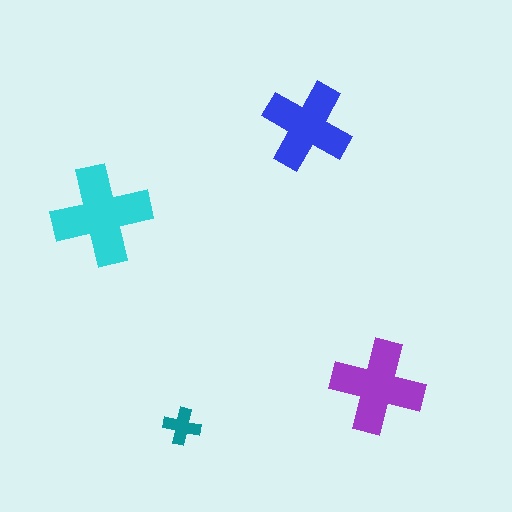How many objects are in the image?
There are 4 objects in the image.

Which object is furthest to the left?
The cyan cross is leftmost.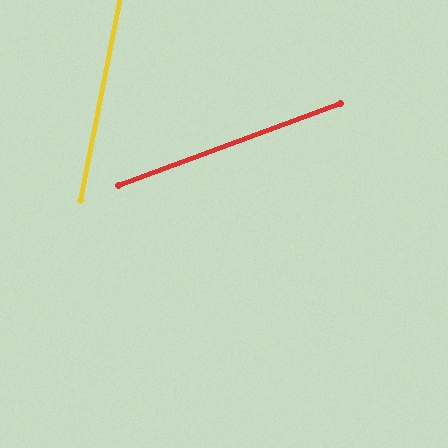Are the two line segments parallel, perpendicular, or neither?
Neither parallel nor perpendicular — they differ by about 59°.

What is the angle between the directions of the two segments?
Approximately 59 degrees.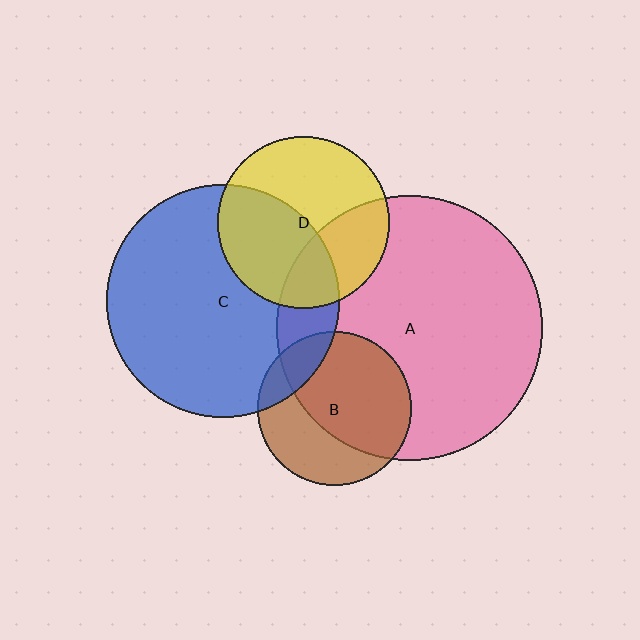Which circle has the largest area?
Circle A (pink).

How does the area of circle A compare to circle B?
Approximately 3.0 times.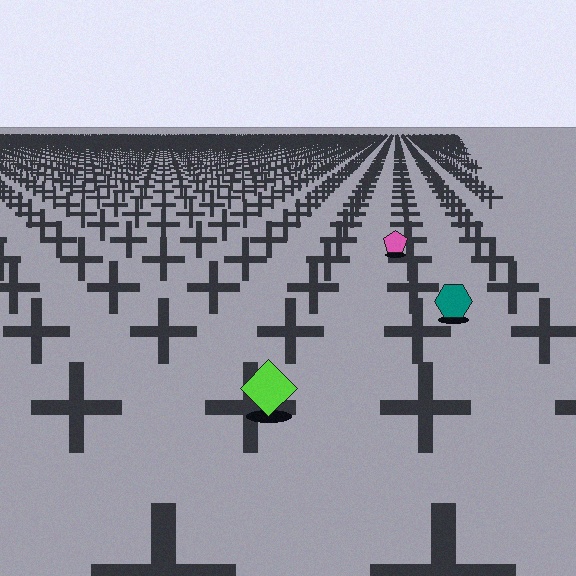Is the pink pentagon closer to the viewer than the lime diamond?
No. The lime diamond is closer — you can tell from the texture gradient: the ground texture is coarser near it.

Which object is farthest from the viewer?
The pink pentagon is farthest from the viewer. It appears smaller and the ground texture around it is denser.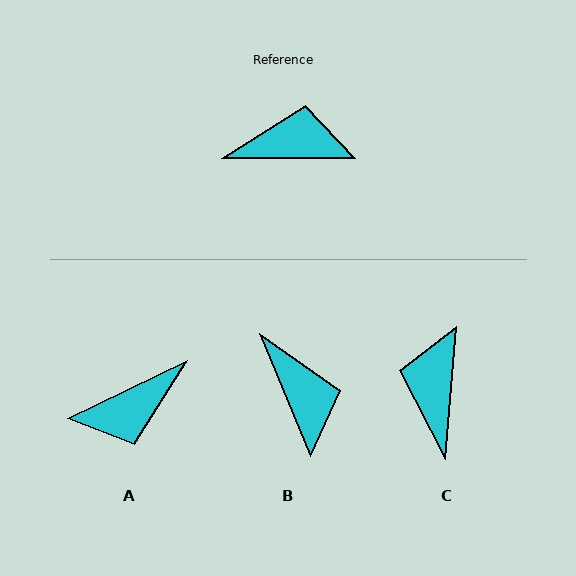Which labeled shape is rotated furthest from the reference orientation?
A, about 154 degrees away.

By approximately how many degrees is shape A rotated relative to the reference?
Approximately 154 degrees clockwise.